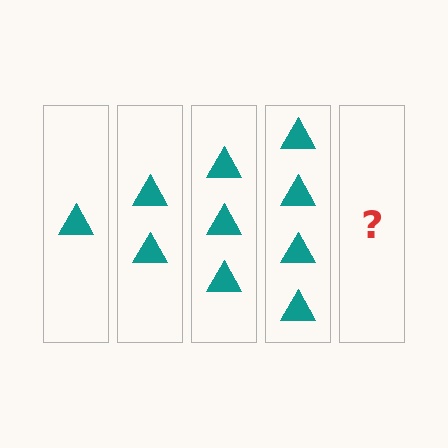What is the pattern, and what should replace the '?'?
The pattern is that each step adds one more triangle. The '?' should be 5 triangles.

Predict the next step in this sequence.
The next step is 5 triangles.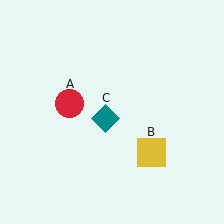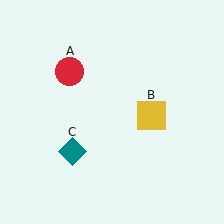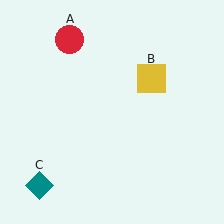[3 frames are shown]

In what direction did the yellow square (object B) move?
The yellow square (object B) moved up.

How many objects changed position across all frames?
3 objects changed position: red circle (object A), yellow square (object B), teal diamond (object C).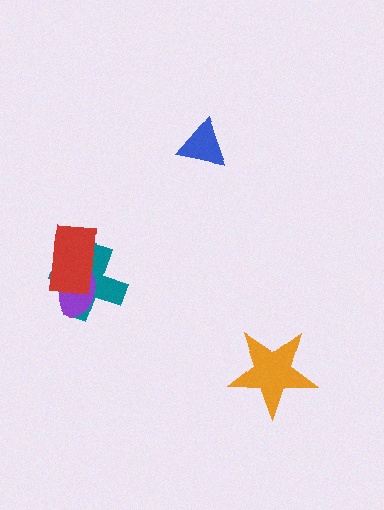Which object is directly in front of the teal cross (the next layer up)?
The purple ellipse is directly in front of the teal cross.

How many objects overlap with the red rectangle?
2 objects overlap with the red rectangle.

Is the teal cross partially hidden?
Yes, it is partially covered by another shape.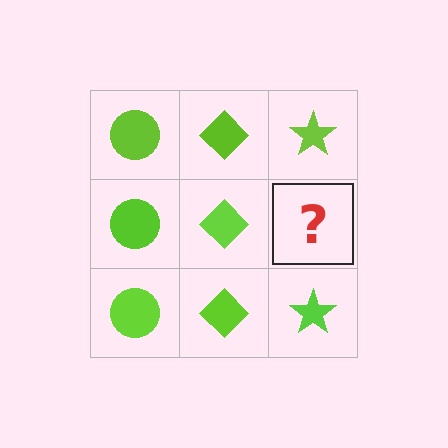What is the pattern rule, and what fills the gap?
The rule is that each column has a consistent shape. The gap should be filled with a lime star.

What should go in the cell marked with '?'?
The missing cell should contain a lime star.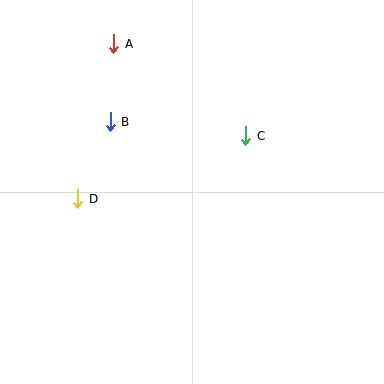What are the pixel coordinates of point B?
Point B is at (110, 122).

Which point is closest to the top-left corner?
Point A is closest to the top-left corner.